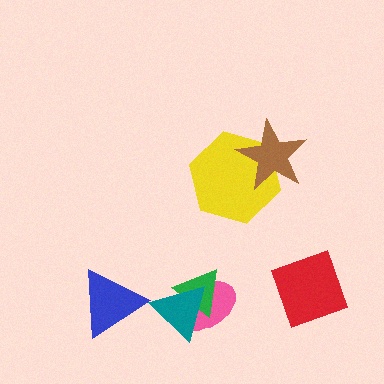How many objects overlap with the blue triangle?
0 objects overlap with the blue triangle.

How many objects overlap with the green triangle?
2 objects overlap with the green triangle.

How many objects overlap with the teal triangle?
2 objects overlap with the teal triangle.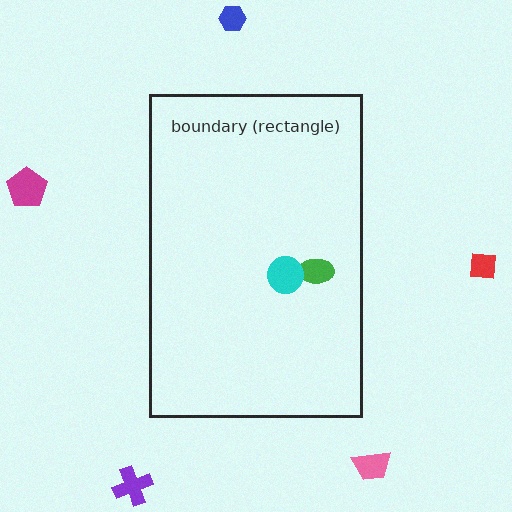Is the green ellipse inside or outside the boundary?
Inside.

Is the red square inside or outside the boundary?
Outside.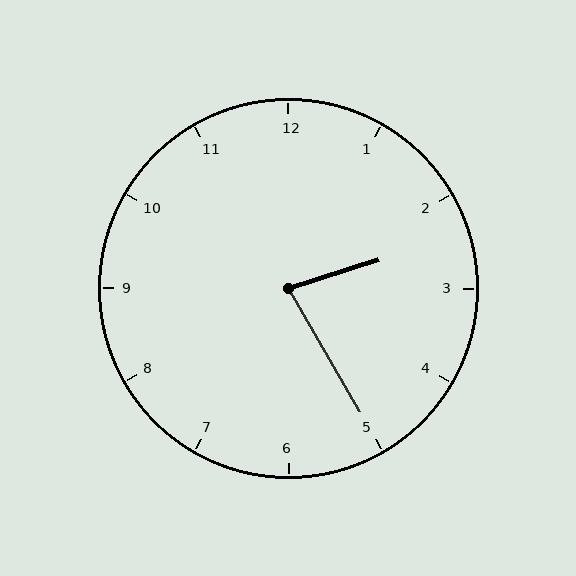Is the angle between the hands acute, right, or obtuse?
It is acute.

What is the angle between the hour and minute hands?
Approximately 78 degrees.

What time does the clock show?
2:25.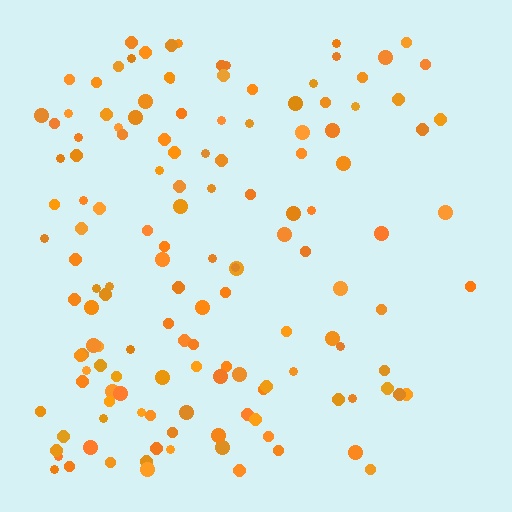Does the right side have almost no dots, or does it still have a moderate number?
Still a moderate number, just noticeably fewer than the left.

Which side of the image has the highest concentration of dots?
The left.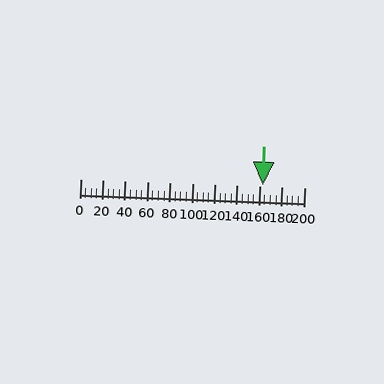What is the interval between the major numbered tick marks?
The major tick marks are spaced 20 units apart.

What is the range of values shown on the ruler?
The ruler shows values from 0 to 200.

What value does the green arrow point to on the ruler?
The green arrow points to approximately 163.